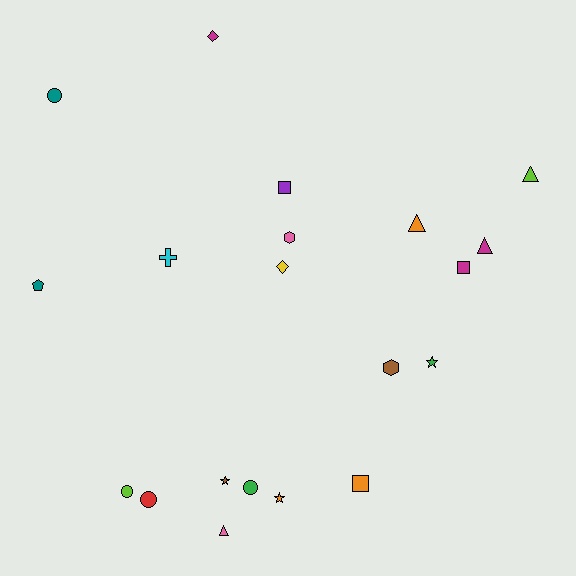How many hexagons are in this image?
There are 2 hexagons.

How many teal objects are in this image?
There are 2 teal objects.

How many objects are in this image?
There are 20 objects.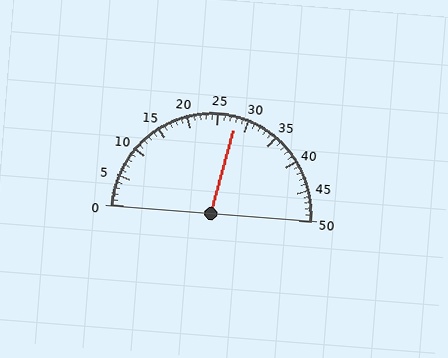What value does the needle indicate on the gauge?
The needle indicates approximately 28.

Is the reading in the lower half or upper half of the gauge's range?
The reading is in the upper half of the range (0 to 50).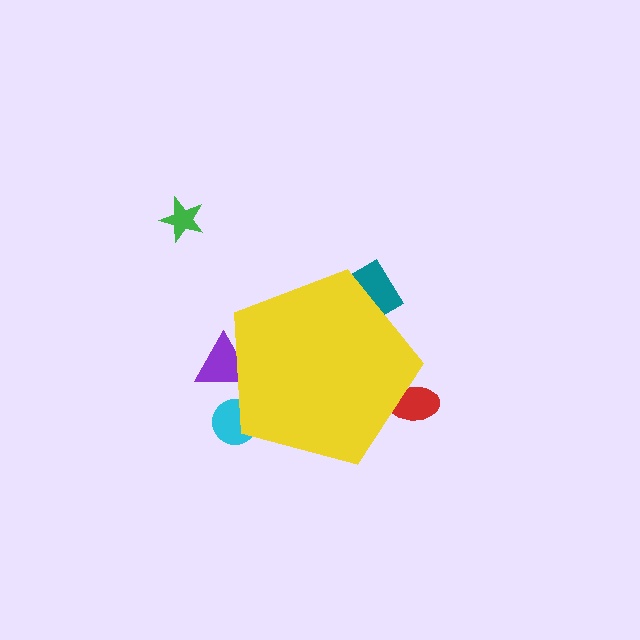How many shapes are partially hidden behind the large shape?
4 shapes are partially hidden.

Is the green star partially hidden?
No, the green star is fully visible.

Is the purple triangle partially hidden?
Yes, the purple triangle is partially hidden behind the yellow pentagon.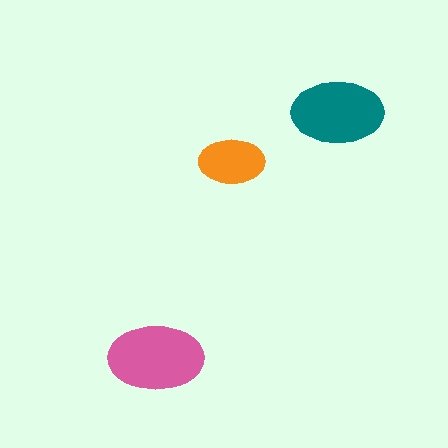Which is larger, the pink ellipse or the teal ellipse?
The pink one.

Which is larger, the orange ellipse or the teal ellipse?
The teal one.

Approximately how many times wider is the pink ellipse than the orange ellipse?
About 1.5 times wider.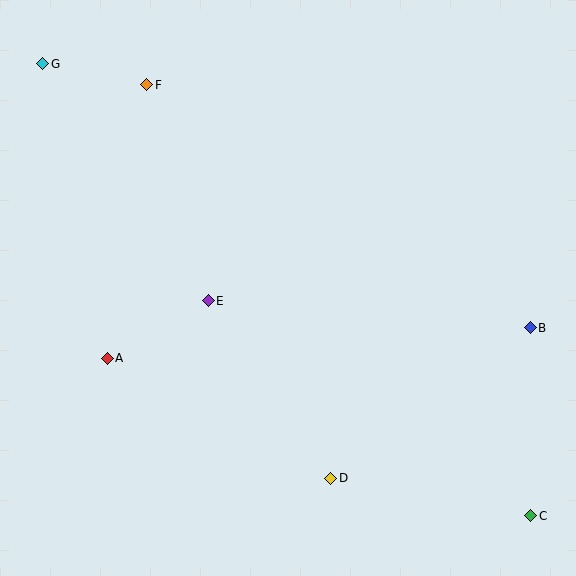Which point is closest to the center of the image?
Point E at (208, 301) is closest to the center.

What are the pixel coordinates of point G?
Point G is at (43, 64).